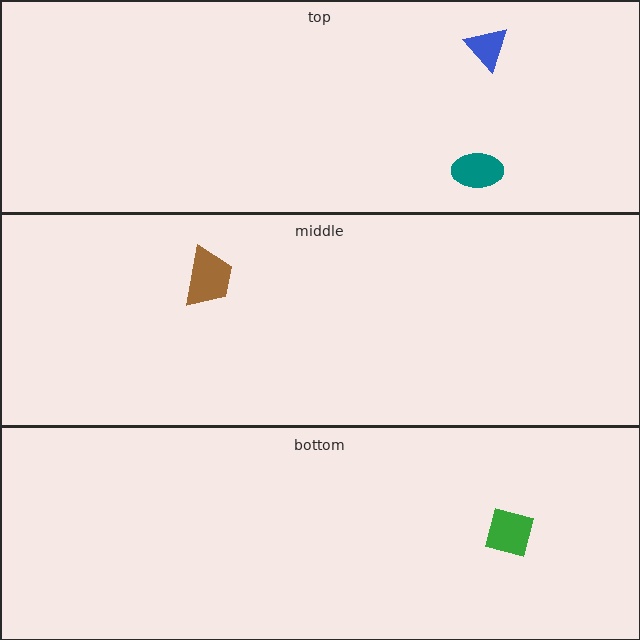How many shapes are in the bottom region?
1.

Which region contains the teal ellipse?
The top region.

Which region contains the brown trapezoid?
The middle region.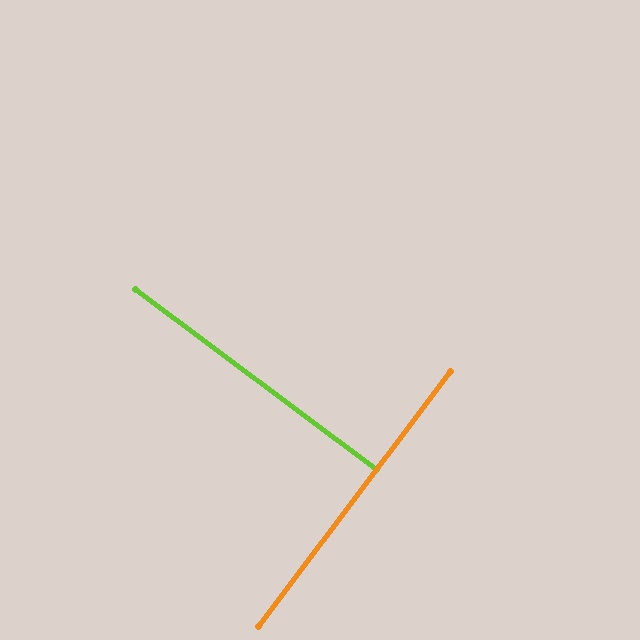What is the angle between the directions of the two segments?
Approximately 90 degrees.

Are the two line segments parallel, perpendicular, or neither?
Perpendicular — they meet at approximately 90°.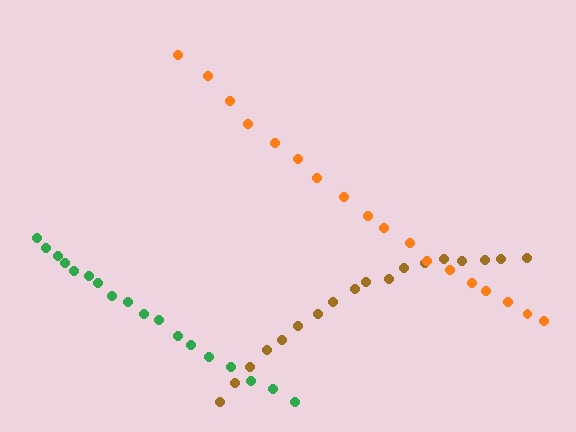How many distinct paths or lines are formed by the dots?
There are 3 distinct paths.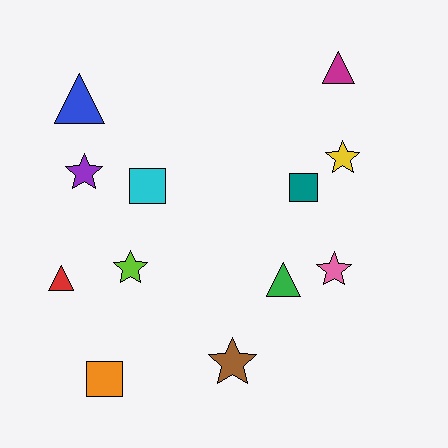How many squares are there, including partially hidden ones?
There are 3 squares.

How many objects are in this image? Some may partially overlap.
There are 12 objects.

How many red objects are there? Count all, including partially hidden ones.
There is 1 red object.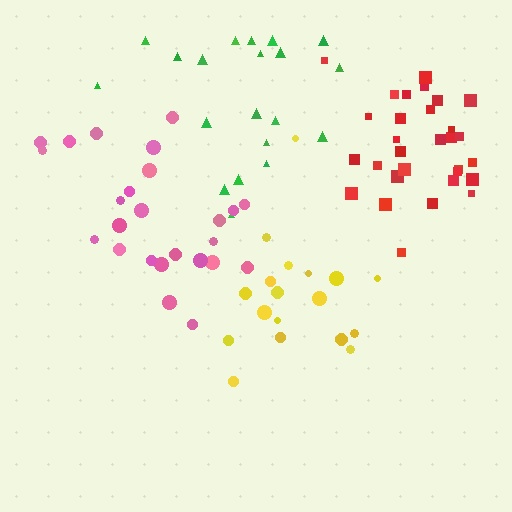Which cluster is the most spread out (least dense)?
Green.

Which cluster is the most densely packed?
Red.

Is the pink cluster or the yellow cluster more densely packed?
Yellow.